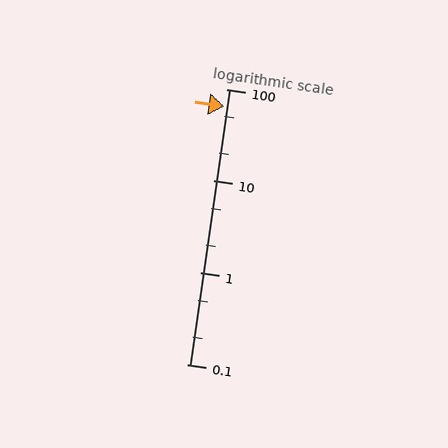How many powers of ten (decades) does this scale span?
The scale spans 3 decades, from 0.1 to 100.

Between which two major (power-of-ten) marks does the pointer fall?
The pointer is between 10 and 100.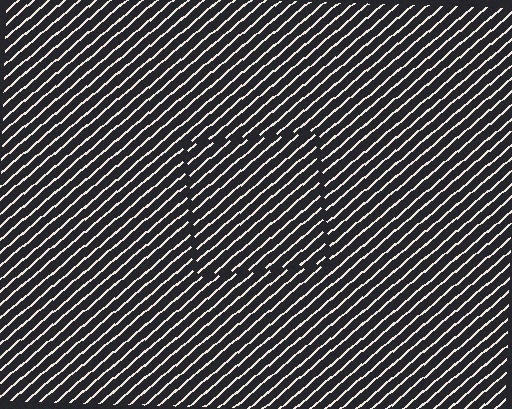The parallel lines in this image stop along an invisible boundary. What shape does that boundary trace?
An illusory square. The interior of the shape contains the same grating, shifted by half a period — the contour is defined by the phase discontinuity where line-ends from the inner and outer gratings abut.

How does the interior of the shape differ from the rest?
The interior of the shape contains the same grating, shifted by half a period — the contour is defined by the phase discontinuity where line-ends from the inner and outer gratings abut.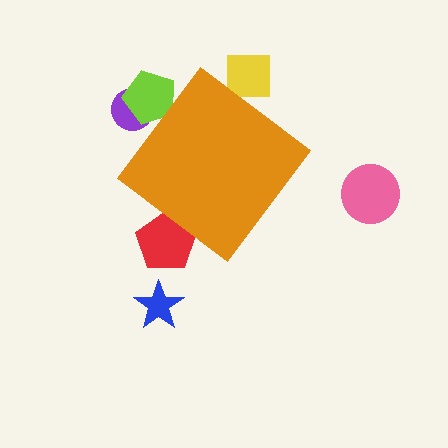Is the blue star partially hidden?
No, the blue star is fully visible.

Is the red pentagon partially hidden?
Yes, the red pentagon is partially hidden behind the orange diamond.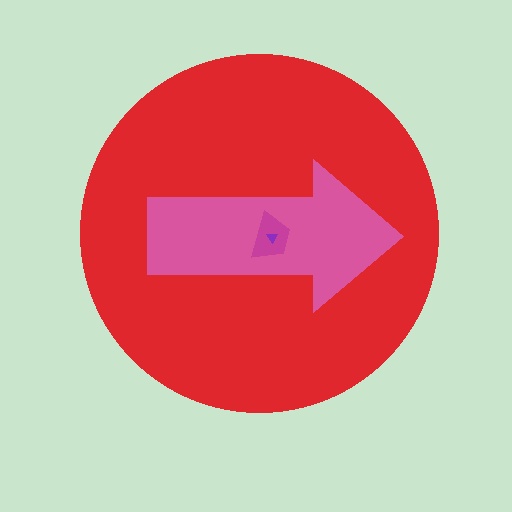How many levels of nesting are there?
4.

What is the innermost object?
The purple triangle.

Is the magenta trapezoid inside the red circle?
Yes.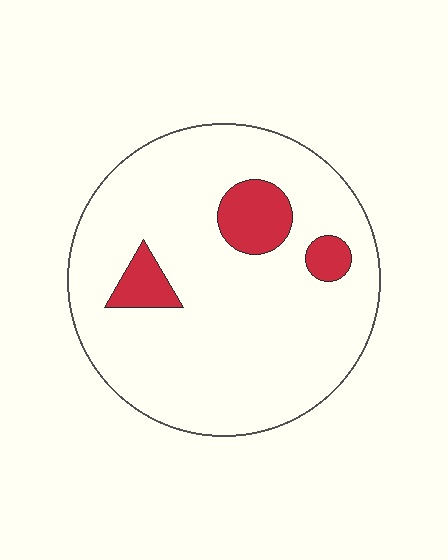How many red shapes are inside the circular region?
3.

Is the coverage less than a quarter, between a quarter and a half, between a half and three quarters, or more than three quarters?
Less than a quarter.